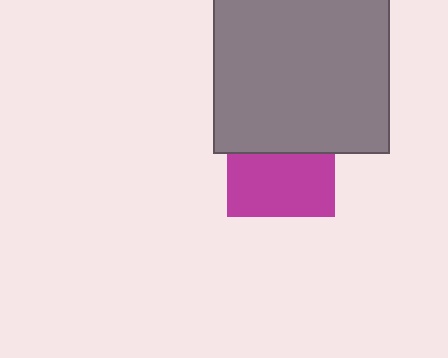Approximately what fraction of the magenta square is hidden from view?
Roughly 41% of the magenta square is hidden behind the gray rectangle.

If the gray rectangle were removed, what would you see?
You would see the complete magenta square.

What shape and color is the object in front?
The object in front is a gray rectangle.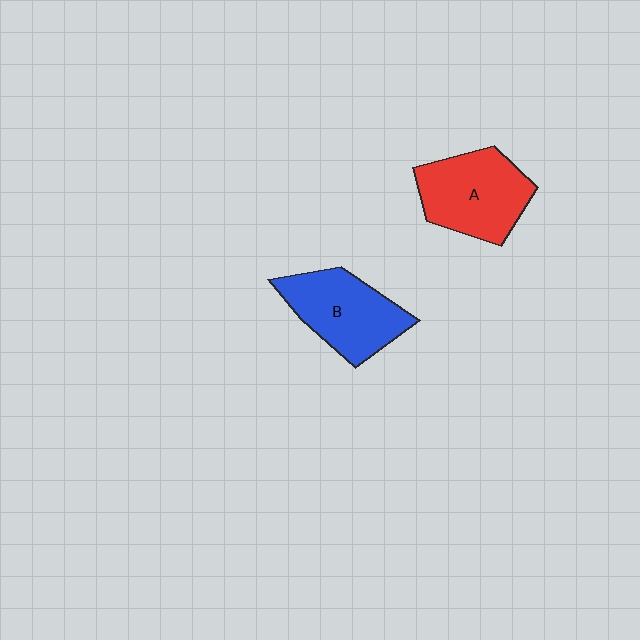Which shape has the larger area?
Shape A (red).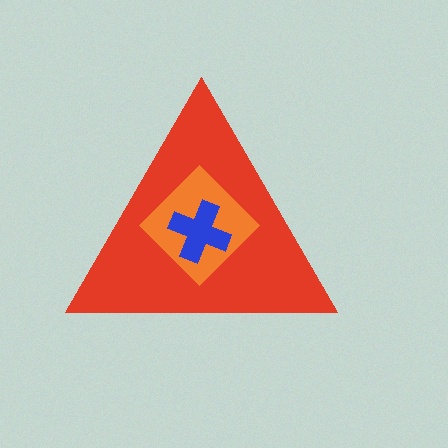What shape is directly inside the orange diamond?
The blue cross.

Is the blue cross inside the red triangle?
Yes.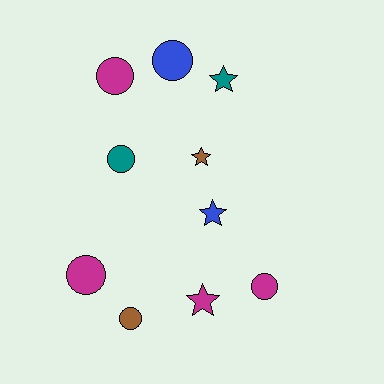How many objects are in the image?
There are 10 objects.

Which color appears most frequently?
Magenta, with 4 objects.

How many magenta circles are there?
There are 3 magenta circles.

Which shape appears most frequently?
Circle, with 6 objects.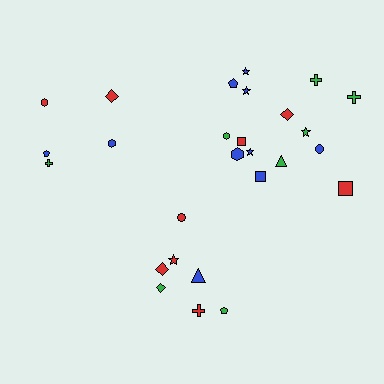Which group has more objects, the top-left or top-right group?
The top-right group.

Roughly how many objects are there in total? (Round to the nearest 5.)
Roughly 25 objects in total.